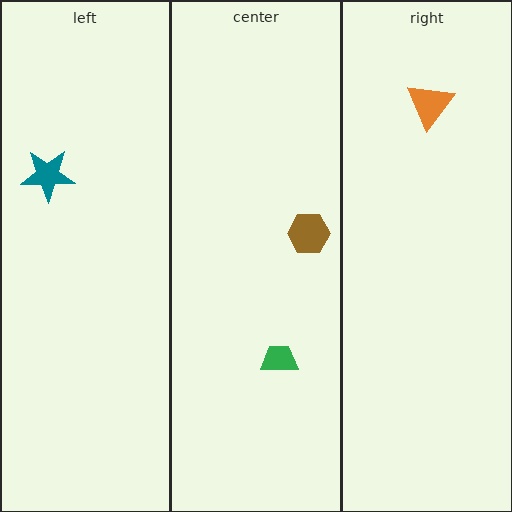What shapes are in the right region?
The orange triangle.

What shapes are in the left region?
The teal star.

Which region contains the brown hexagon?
The center region.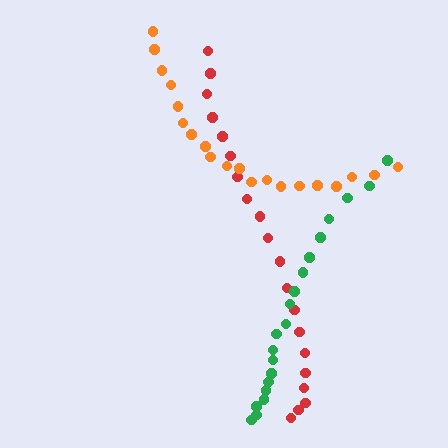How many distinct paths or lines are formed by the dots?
There are 3 distinct paths.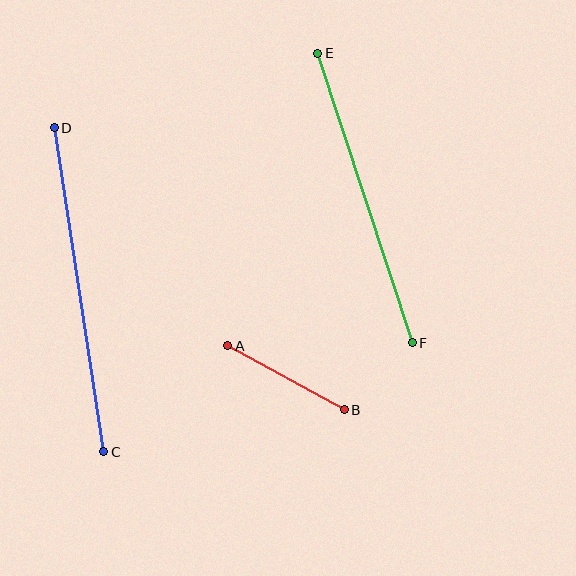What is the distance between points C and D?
The distance is approximately 327 pixels.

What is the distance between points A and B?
The distance is approximately 133 pixels.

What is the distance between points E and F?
The distance is approximately 305 pixels.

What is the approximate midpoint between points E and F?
The midpoint is at approximately (365, 198) pixels.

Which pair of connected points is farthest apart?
Points C and D are farthest apart.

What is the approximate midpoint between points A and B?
The midpoint is at approximately (286, 378) pixels.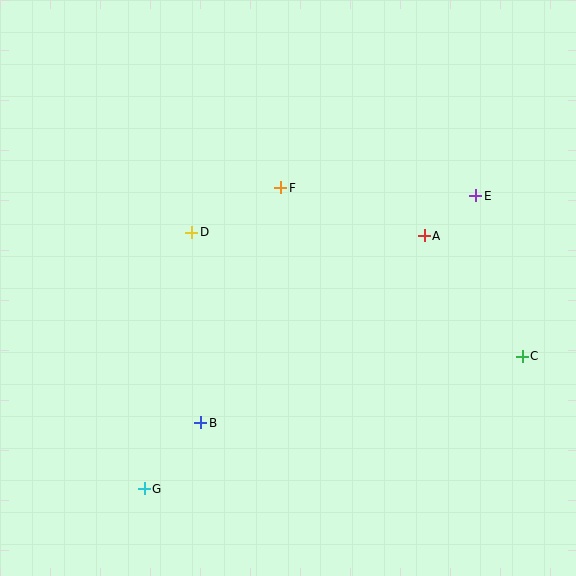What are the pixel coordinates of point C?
Point C is at (522, 356).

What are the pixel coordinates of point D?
Point D is at (192, 232).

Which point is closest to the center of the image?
Point F at (281, 188) is closest to the center.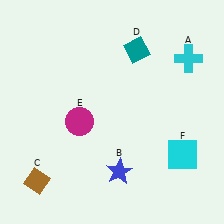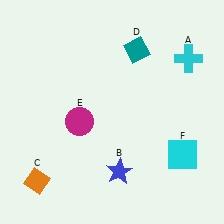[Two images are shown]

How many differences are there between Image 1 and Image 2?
There is 1 difference between the two images.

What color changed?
The diamond (C) changed from brown in Image 1 to orange in Image 2.